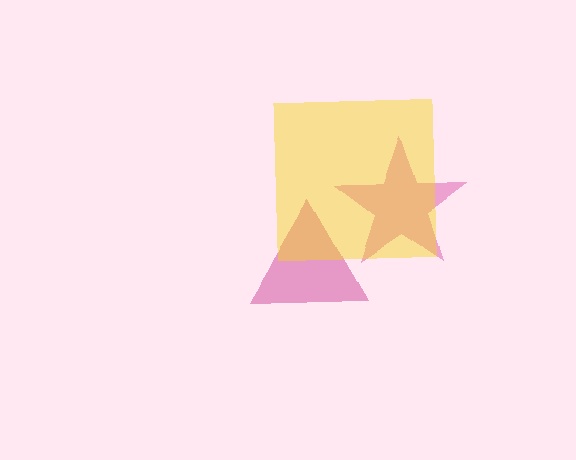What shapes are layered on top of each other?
The layered shapes are: a magenta triangle, a pink star, a yellow square.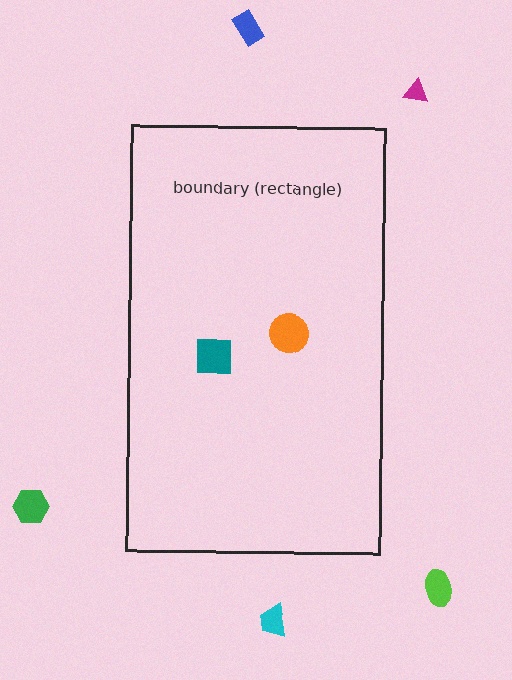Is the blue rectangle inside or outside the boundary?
Outside.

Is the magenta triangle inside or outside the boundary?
Outside.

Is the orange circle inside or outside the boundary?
Inside.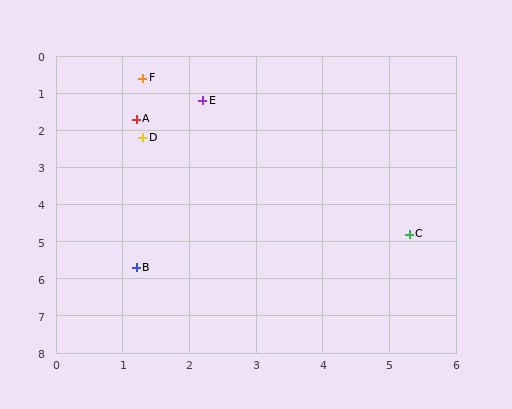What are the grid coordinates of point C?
Point C is at approximately (5.3, 4.8).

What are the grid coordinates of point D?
Point D is at approximately (1.3, 2.2).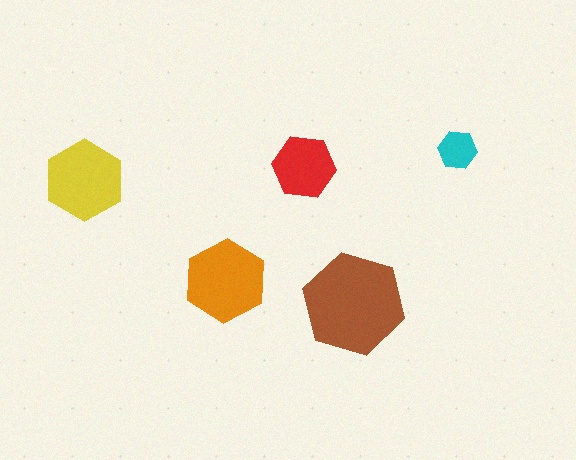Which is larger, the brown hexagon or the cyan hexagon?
The brown one.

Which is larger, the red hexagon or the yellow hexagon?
The yellow one.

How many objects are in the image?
There are 5 objects in the image.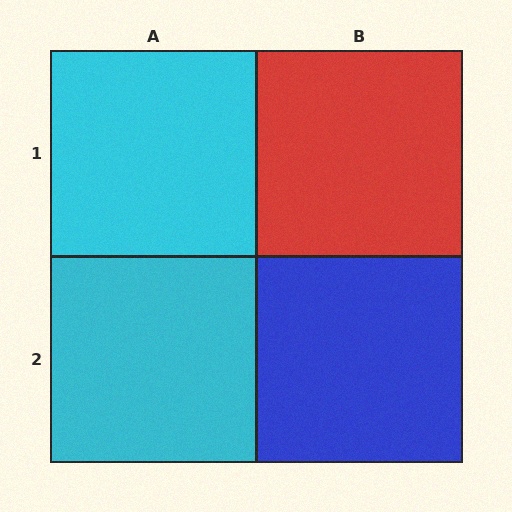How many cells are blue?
1 cell is blue.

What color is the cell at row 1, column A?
Cyan.